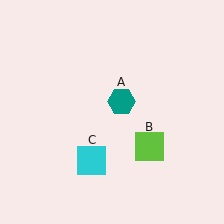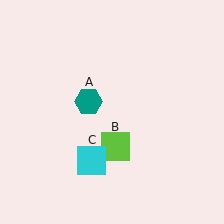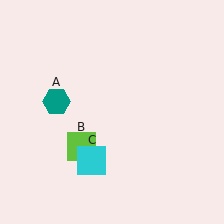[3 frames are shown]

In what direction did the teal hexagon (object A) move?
The teal hexagon (object A) moved left.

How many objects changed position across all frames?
2 objects changed position: teal hexagon (object A), lime square (object B).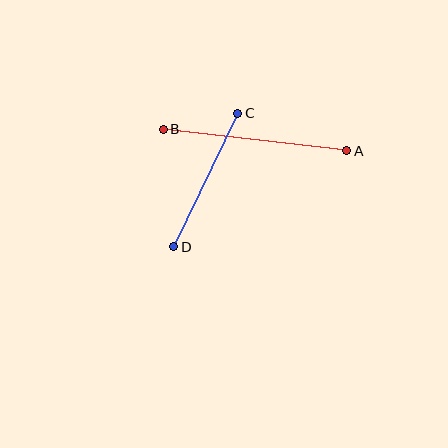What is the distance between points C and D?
The distance is approximately 148 pixels.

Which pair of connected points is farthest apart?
Points A and B are farthest apart.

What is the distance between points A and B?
The distance is approximately 185 pixels.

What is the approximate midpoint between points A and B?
The midpoint is at approximately (255, 140) pixels.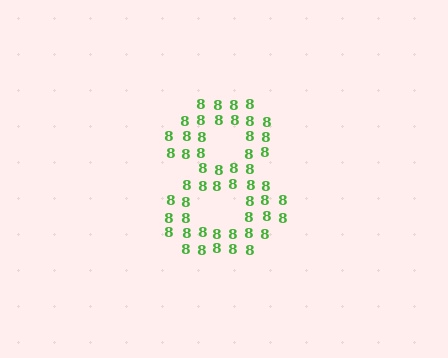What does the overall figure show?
The overall figure shows the digit 8.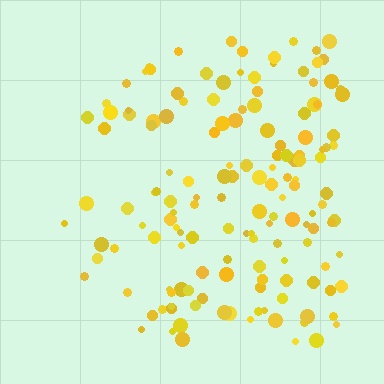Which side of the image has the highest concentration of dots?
The right.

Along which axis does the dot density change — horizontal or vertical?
Horizontal.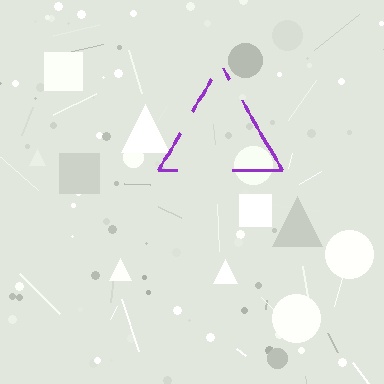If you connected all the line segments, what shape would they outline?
They would outline a triangle.